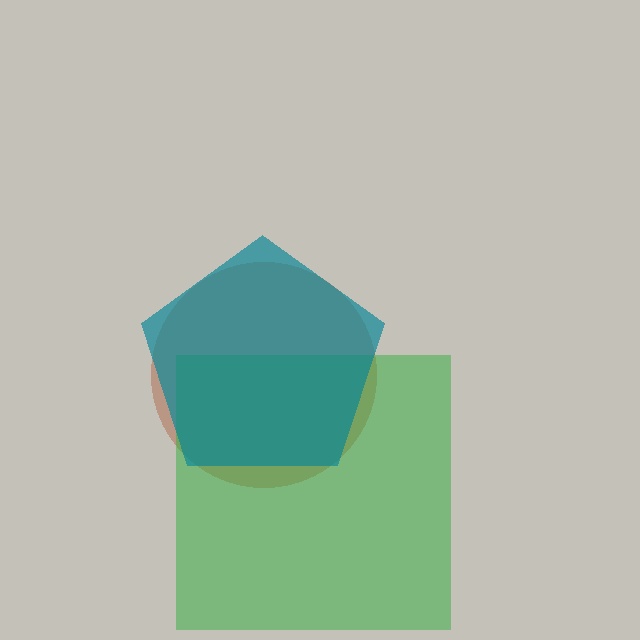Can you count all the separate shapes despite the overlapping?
Yes, there are 3 separate shapes.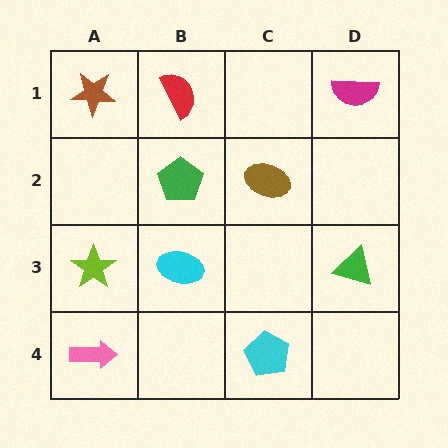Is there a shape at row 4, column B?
No, that cell is empty.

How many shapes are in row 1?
3 shapes.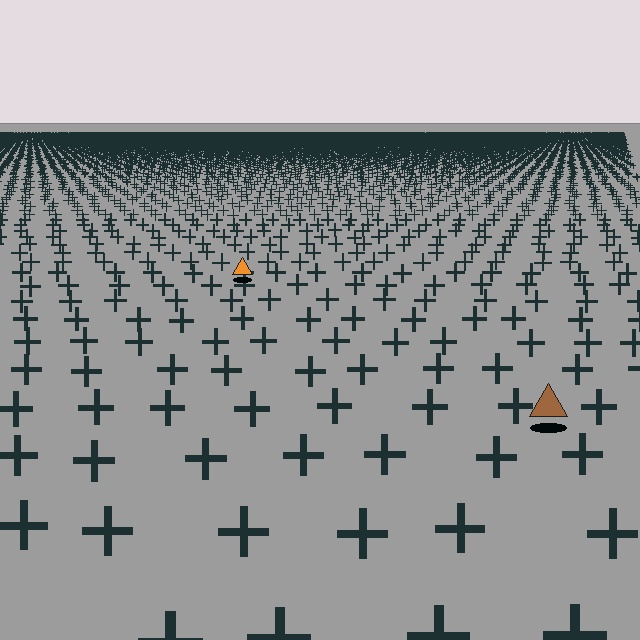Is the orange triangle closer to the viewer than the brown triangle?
No. The brown triangle is closer — you can tell from the texture gradient: the ground texture is coarser near it.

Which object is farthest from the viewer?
The orange triangle is farthest from the viewer. It appears smaller and the ground texture around it is denser.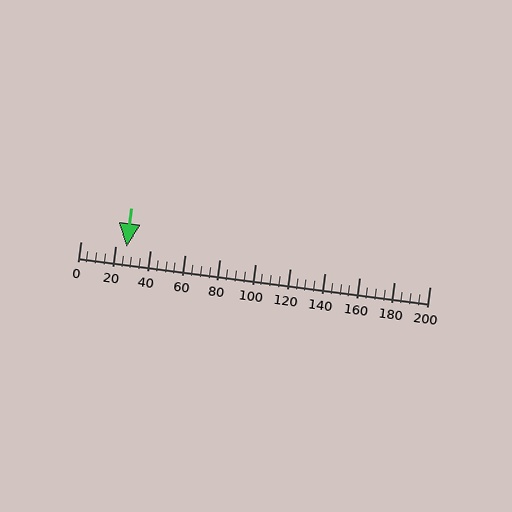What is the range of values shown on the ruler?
The ruler shows values from 0 to 200.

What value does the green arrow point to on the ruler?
The green arrow points to approximately 27.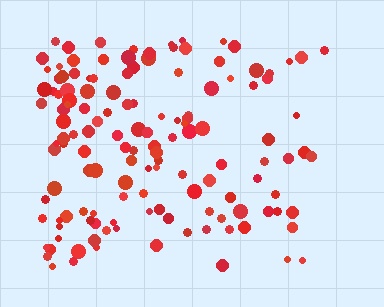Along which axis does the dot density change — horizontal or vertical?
Horizontal.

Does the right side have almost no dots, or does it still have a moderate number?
Still a moderate number, just noticeably fewer than the left.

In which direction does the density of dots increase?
From right to left, with the left side densest.